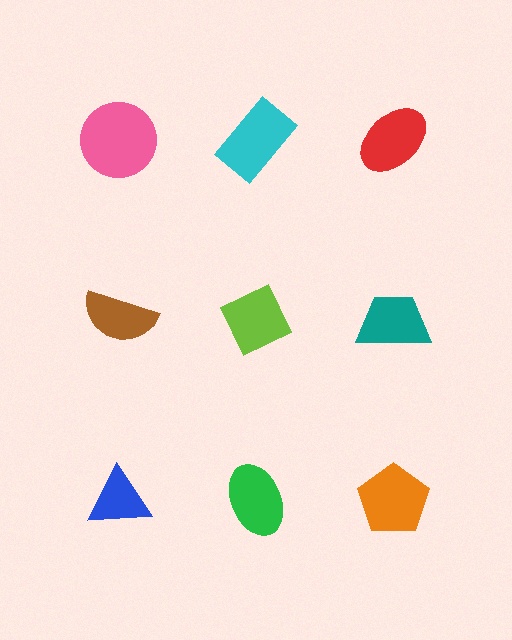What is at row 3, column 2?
A green ellipse.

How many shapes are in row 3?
3 shapes.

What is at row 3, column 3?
An orange pentagon.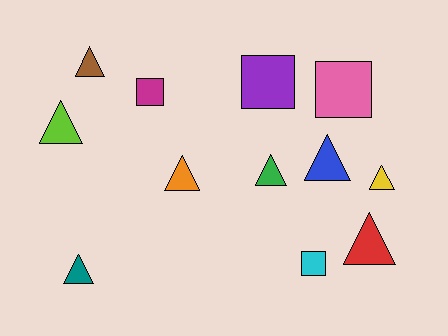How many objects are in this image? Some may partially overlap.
There are 12 objects.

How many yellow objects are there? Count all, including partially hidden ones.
There is 1 yellow object.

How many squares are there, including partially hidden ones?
There are 4 squares.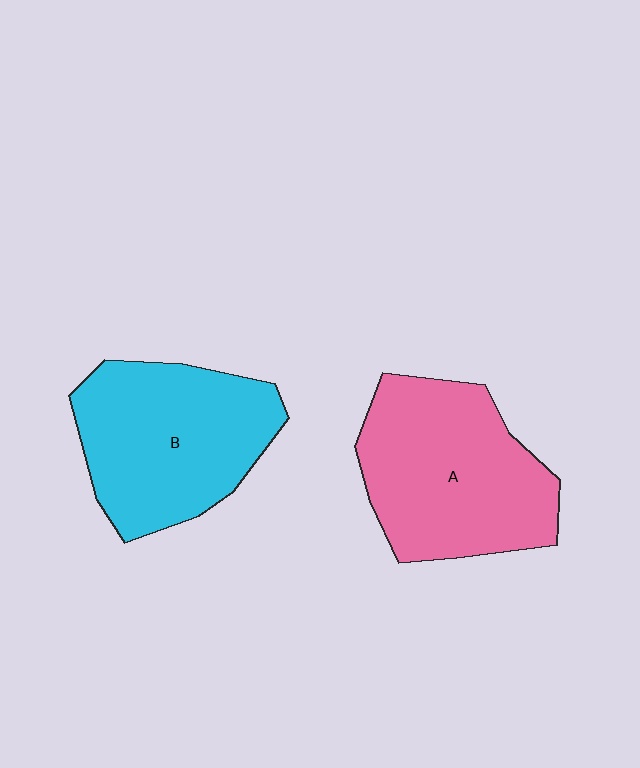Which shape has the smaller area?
Shape B (cyan).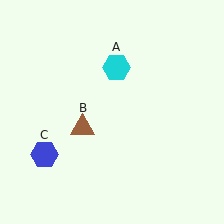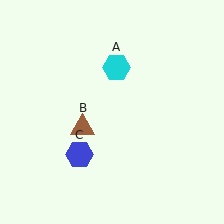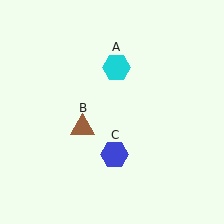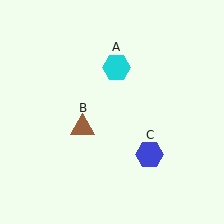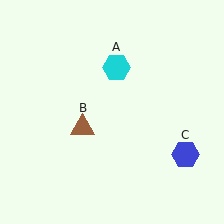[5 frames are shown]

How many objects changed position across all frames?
1 object changed position: blue hexagon (object C).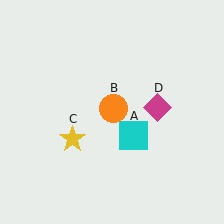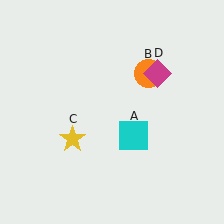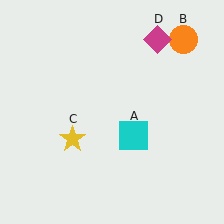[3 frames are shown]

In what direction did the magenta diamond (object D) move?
The magenta diamond (object D) moved up.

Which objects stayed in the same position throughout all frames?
Cyan square (object A) and yellow star (object C) remained stationary.